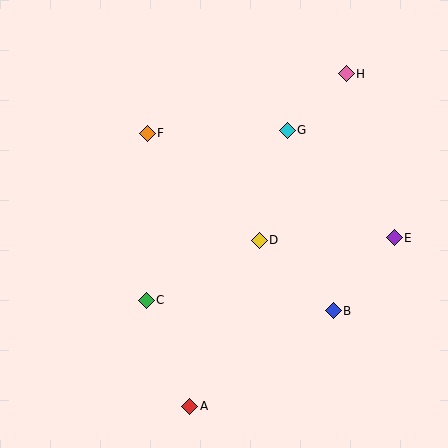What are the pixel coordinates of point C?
Point C is at (146, 300).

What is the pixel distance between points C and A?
The distance between C and A is 115 pixels.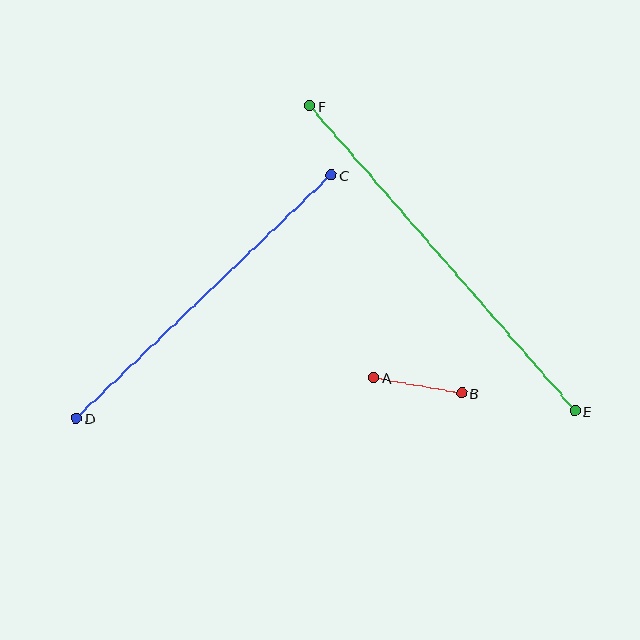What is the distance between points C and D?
The distance is approximately 352 pixels.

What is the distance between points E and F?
The distance is approximately 404 pixels.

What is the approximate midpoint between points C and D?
The midpoint is at approximately (204, 297) pixels.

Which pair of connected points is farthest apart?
Points E and F are farthest apart.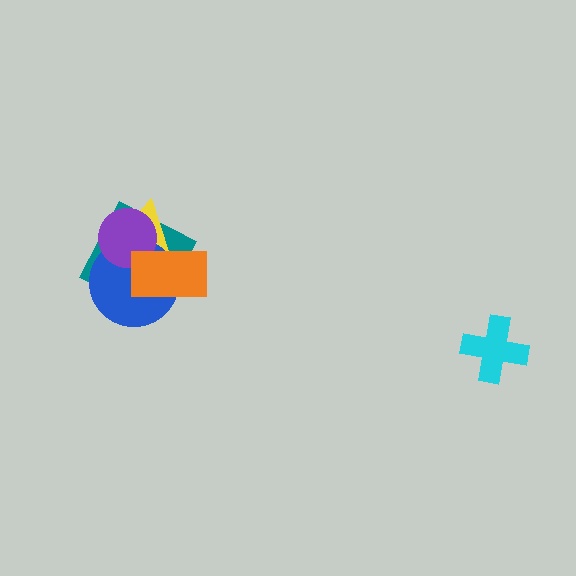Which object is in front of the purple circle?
The orange rectangle is in front of the purple circle.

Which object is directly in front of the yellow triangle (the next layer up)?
The blue circle is directly in front of the yellow triangle.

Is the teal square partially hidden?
Yes, it is partially covered by another shape.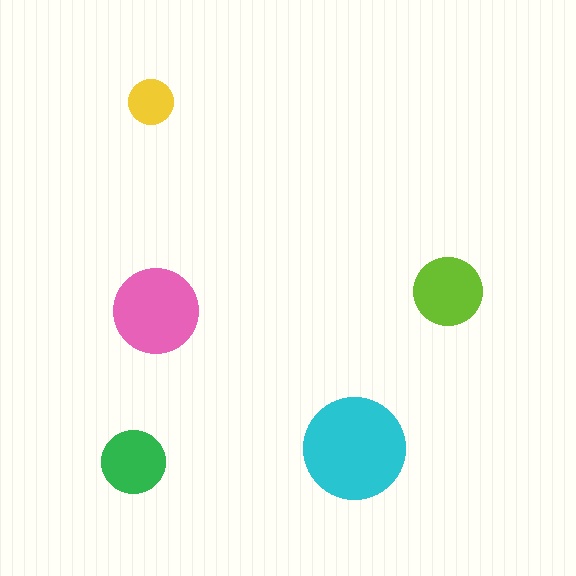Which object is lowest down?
The green circle is bottommost.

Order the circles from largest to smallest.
the cyan one, the pink one, the lime one, the green one, the yellow one.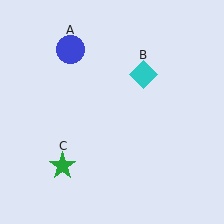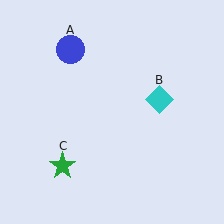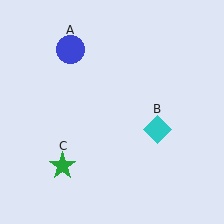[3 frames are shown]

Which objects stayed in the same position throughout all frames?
Blue circle (object A) and green star (object C) remained stationary.